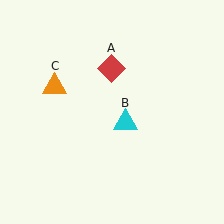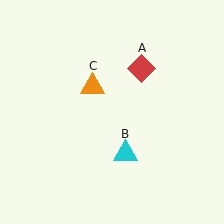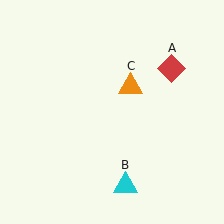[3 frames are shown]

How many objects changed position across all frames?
3 objects changed position: red diamond (object A), cyan triangle (object B), orange triangle (object C).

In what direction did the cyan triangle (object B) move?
The cyan triangle (object B) moved down.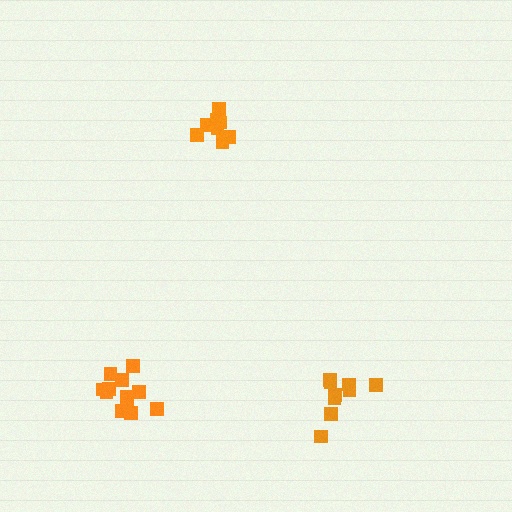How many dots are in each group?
Group 1: 8 dots, Group 2: 9 dots, Group 3: 12 dots (29 total).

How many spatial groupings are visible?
There are 3 spatial groupings.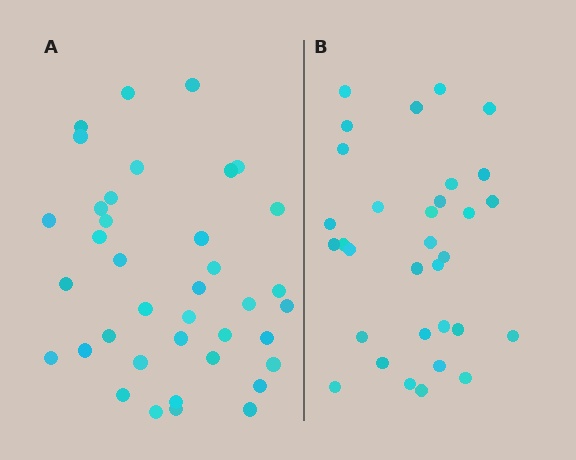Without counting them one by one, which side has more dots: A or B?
Region A (the left region) has more dots.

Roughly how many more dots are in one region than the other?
Region A has about 6 more dots than region B.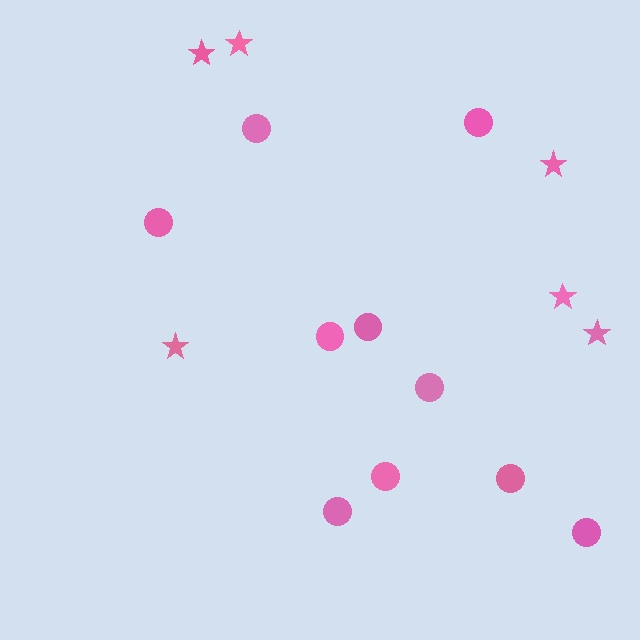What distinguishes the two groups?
There are 2 groups: one group of circles (10) and one group of stars (6).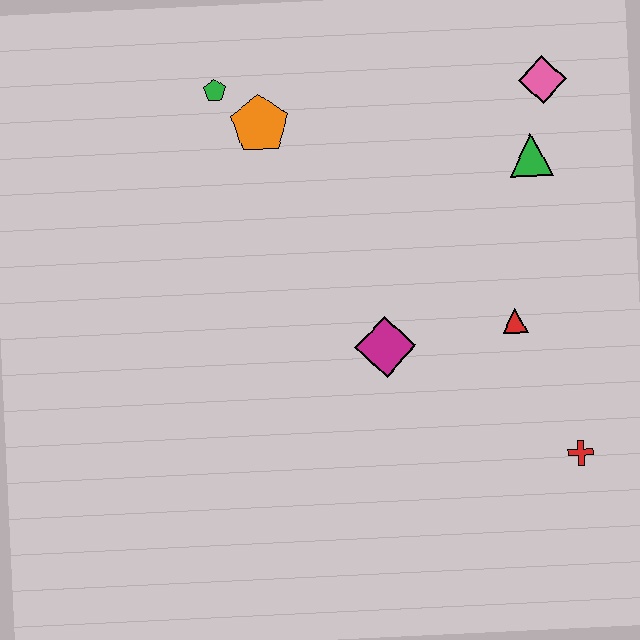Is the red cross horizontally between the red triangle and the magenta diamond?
No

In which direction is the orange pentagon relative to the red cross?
The orange pentagon is above the red cross.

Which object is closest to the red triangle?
The magenta diamond is closest to the red triangle.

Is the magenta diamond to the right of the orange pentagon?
Yes